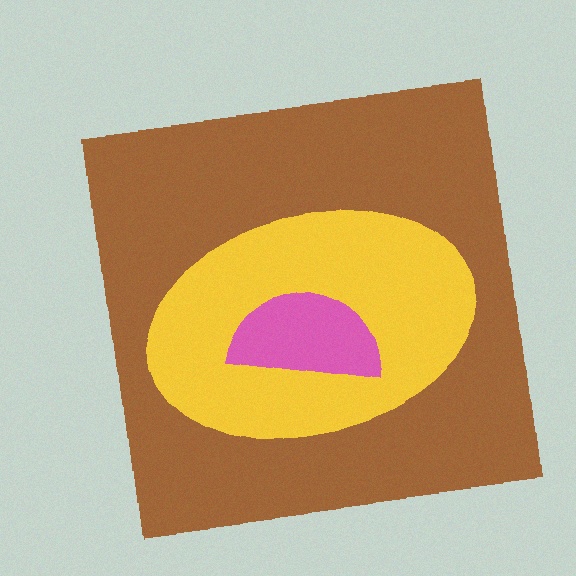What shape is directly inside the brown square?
The yellow ellipse.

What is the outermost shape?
The brown square.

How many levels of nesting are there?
3.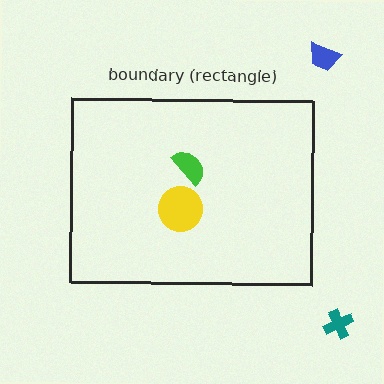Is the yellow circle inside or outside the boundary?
Inside.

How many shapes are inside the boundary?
2 inside, 2 outside.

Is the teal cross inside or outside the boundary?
Outside.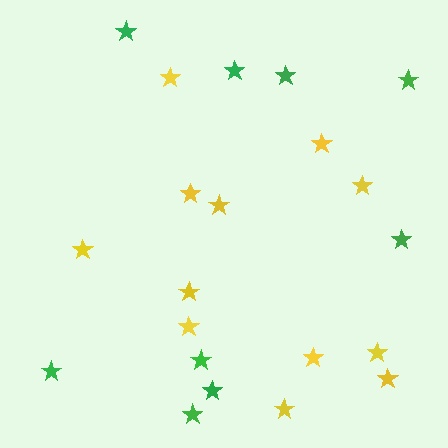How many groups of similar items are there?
There are 2 groups: one group of green stars (9) and one group of yellow stars (12).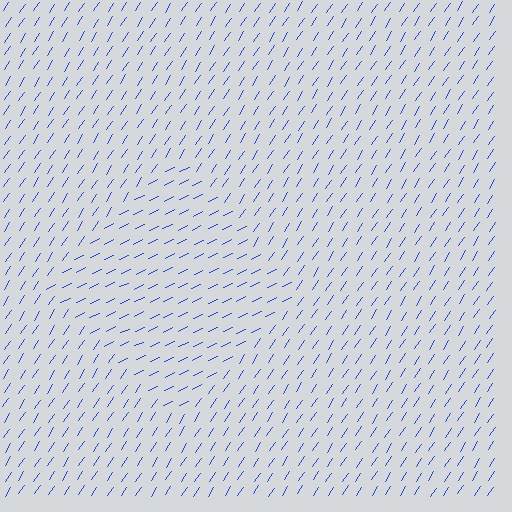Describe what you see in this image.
The image is filled with small blue line segments. A diamond region in the image has lines oriented differently from the surrounding lines, creating a visible texture boundary.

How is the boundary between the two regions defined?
The boundary is defined purely by a change in line orientation (approximately 32 degrees difference). All lines are the same color and thickness.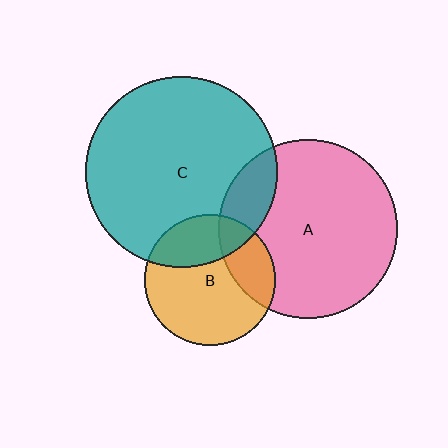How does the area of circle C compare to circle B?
Approximately 2.1 times.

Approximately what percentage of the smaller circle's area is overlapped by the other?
Approximately 15%.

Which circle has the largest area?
Circle C (teal).